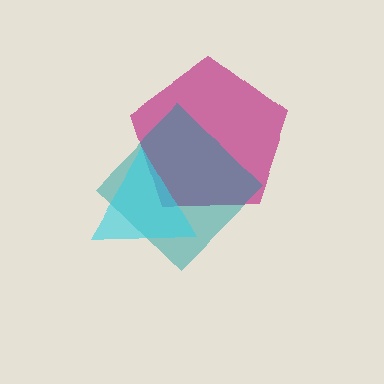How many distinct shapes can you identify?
There are 3 distinct shapes: a magenta pentagon, a teal diamond, a cyan triangle.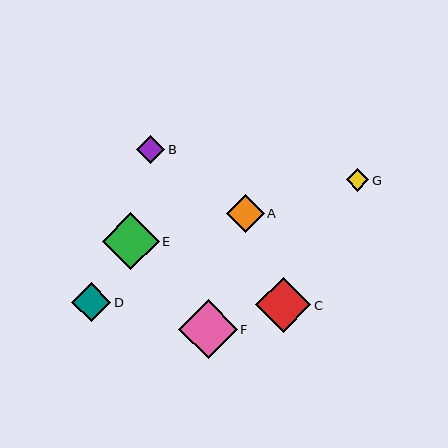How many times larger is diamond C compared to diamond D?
Diamond C is approximately 1.4 times the size of diamond D.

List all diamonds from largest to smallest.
From largest to smallest: F, E, C, D, A, B, G.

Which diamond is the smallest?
Diamond G is the smallest with a size of approximately 22 pixels.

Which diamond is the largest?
Diamond F is the largest with a size of approximately 59 pixels.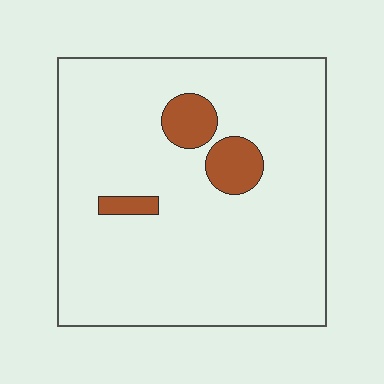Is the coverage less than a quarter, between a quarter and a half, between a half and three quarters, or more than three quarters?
Less than a quarter.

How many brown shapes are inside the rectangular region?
3.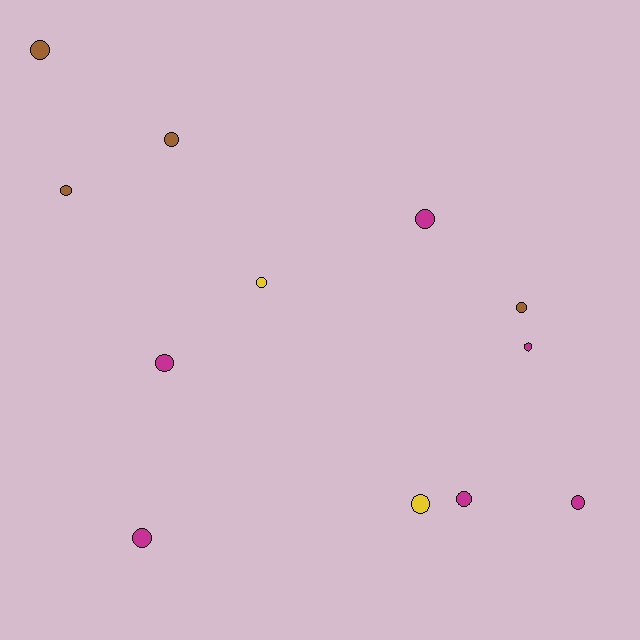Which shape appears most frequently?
Circle, with 11 objects.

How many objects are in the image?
There are 12 objects.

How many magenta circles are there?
There are 5 magenta circles.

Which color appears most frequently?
Magenta, with 6 objects.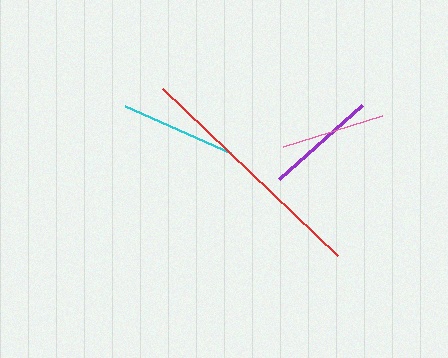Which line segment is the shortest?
The pink line is the shortest at approximately 104 pixels.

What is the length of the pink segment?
The pink segment is approximately 104 pixels long.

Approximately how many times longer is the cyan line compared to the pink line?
The cyan line is approximately 1.1 times the length of the pink line.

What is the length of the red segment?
The red segment is approximately 242 pixels long.